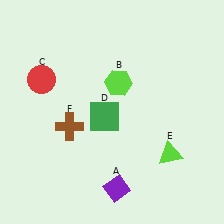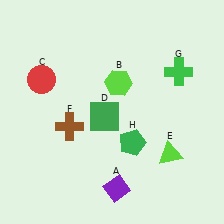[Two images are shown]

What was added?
A green cross (G), a green pentagon (H) were added in Image 2.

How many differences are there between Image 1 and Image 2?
There are 2 differences between the two images.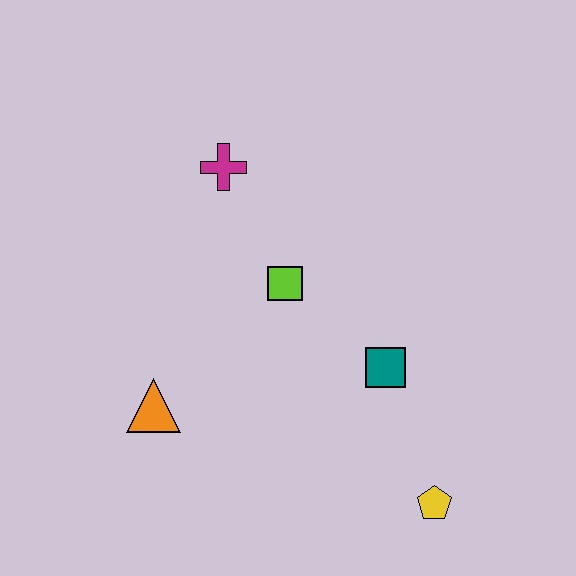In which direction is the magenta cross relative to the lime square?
The magenta cross is above the lime square.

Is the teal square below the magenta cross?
Yes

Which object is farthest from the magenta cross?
The yellow pentagon is farthest from the magenta cross.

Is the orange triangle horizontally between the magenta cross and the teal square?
No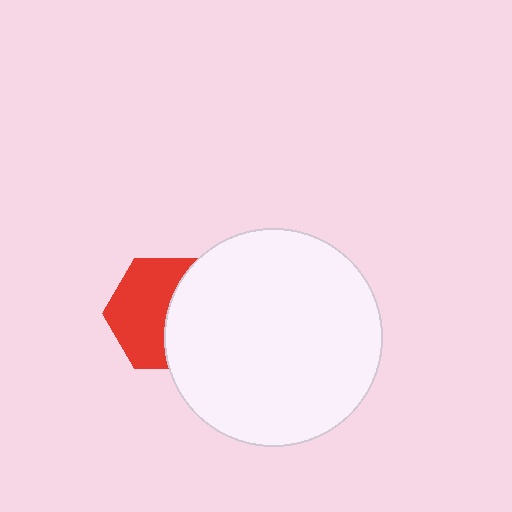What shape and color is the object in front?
The object in front is a white circle.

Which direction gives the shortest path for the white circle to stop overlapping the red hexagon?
Moving right gives the shortest separation.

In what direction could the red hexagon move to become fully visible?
The red hexagon could move left. That would shift it out from behind the white circle entirely.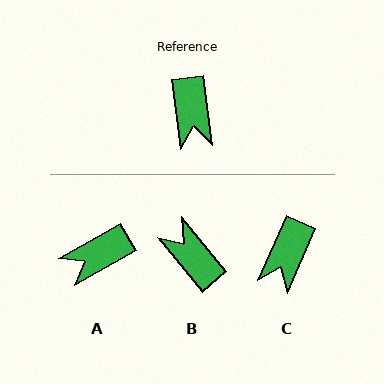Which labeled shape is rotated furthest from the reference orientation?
B, about 148 degrees away.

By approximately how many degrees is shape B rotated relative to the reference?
Approximately 148 degrees clockwise.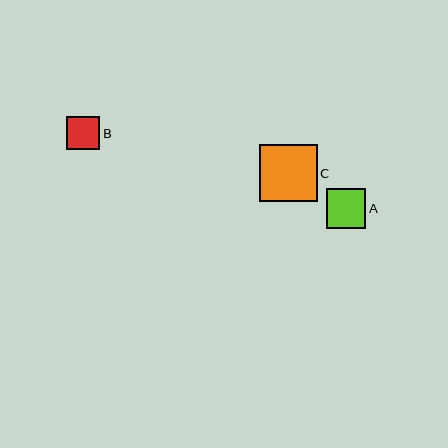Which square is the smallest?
Square B is the smallest with a size of approximately 33 pixels.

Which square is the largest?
Square C is the largest with a size of approximately 57 pixels.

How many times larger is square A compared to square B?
Square A is approximately 1.2 times the size of square B.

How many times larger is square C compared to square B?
Square C is approximately 1.7 times the size of square B.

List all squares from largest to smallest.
From largest to smallest: C, A, B.